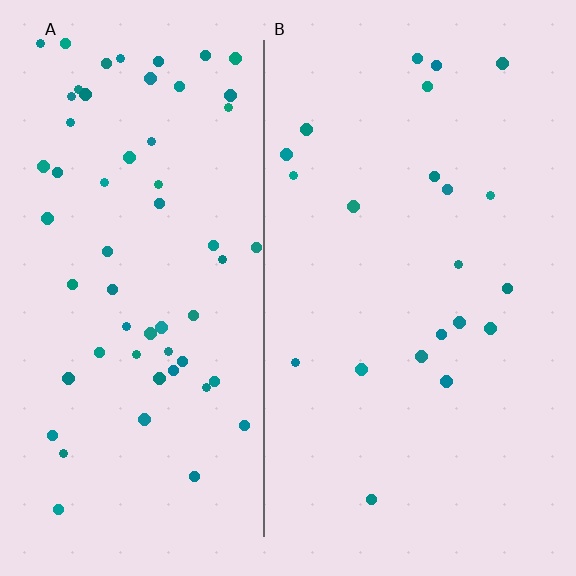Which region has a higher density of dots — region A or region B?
A (the left).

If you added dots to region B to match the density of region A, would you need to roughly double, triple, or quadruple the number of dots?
Approximately triple.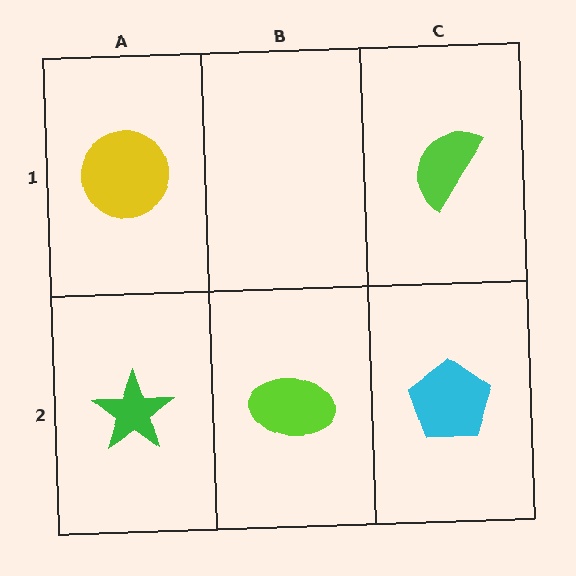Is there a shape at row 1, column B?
No, that cell is empty.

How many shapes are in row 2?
3 shapes.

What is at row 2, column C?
A cyan pentagon.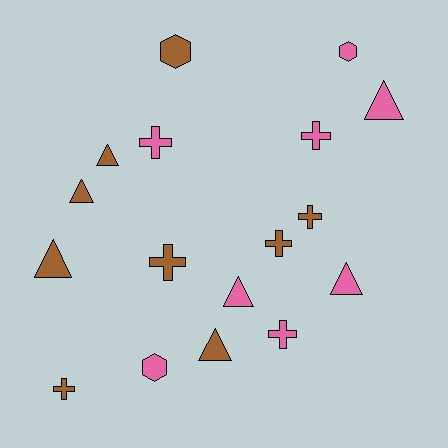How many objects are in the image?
There are 17 objects.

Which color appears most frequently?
Brown, with 9 objects.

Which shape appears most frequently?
Cross, with 7 objects.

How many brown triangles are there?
There are 4 brown triangles.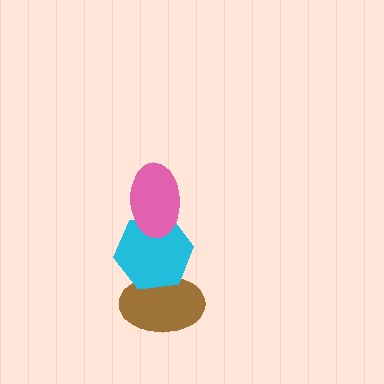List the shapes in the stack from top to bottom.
From top to bottom: the pink ellipse, the cyan hexagon, the brown ellipse.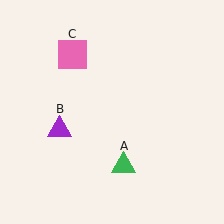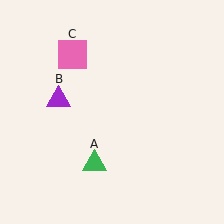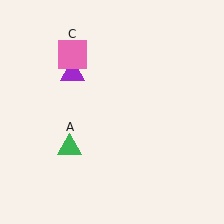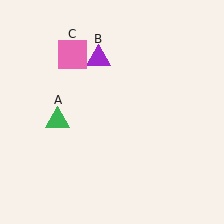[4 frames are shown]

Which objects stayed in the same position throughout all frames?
Pink square (object C) remained stationary.